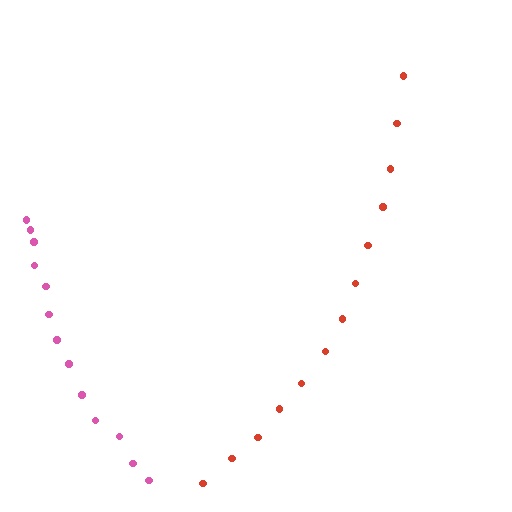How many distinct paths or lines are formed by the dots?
There are 2 distinct paths.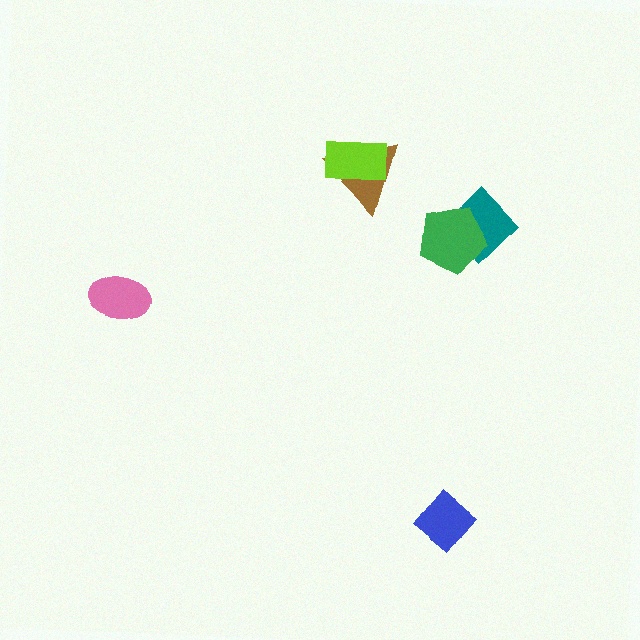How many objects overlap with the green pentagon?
1 object overlaps with the green pentagon.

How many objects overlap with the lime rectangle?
1 object overlaps with the lime rectangle.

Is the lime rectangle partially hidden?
No, no other shape covers it.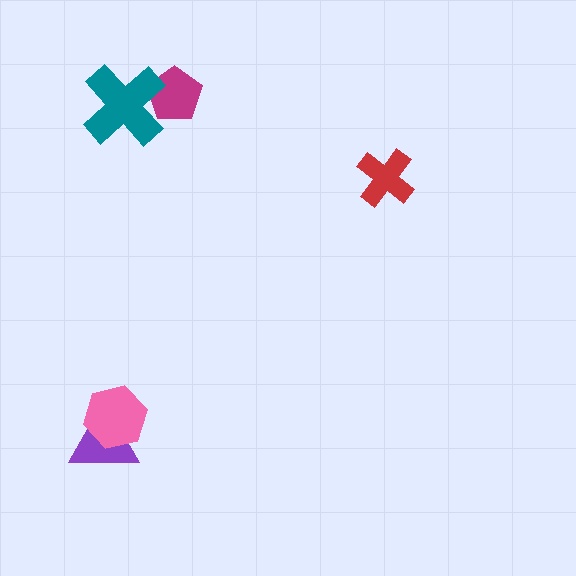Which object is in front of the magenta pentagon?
The teal cross is in front of the magenta pentagon.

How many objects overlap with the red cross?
0 objects overlap with the red cross.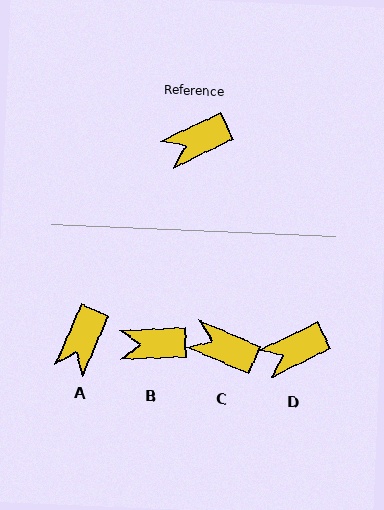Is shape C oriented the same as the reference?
No, it is off by about 49 degrees.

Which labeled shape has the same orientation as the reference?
D.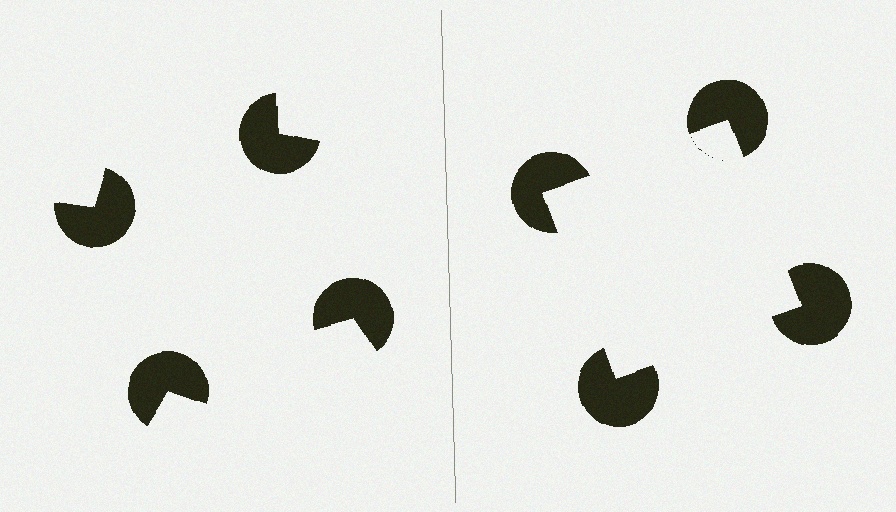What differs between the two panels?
The pac-man discs are positioned identically on both sides; only the wedge orientations differ. On the right they align to a square; on the left they are misaligned.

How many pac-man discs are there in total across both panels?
8 — 4 on each side.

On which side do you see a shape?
An illusory square appears on the right side. On the left side the wedge cuts are rotated, so no coherent shape forms.